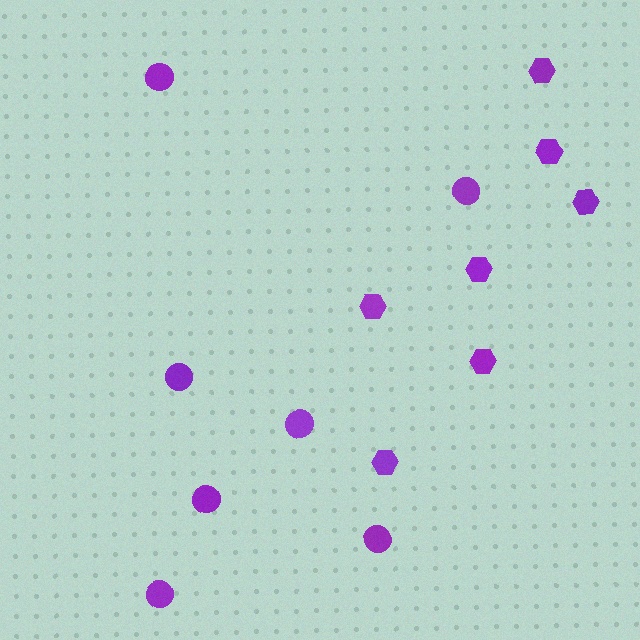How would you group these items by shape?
There are 2 groups: one group of hexagons (7) and one group of circles (7).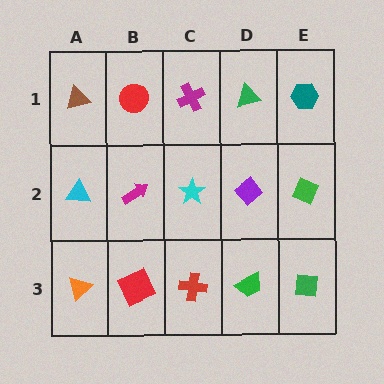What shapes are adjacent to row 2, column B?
A red circle (row 1, column B), a red square (row 3, column B), a cyan triangle (row 2, column A), a cyan star (row 2, column C).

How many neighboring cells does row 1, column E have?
2.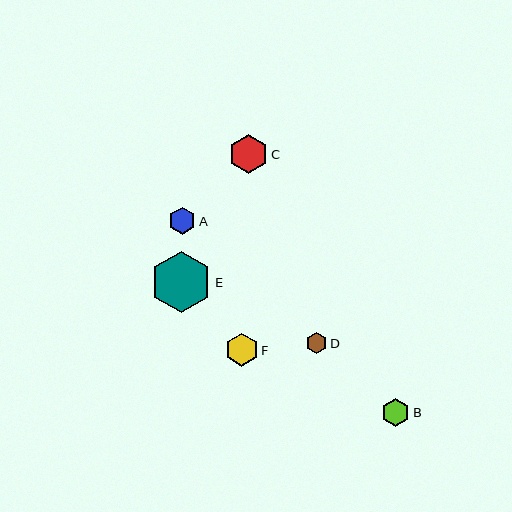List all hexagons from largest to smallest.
From largest to smallest: E, C, F, B, A, D.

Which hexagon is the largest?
Hexagon E is the largest with a size of approximately 61 pixels.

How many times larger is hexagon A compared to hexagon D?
Hexagon A is approximately 1.3 times the size of hexagon D.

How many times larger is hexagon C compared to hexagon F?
Hexagon C is approximately 1.2 times the size of hexagon F.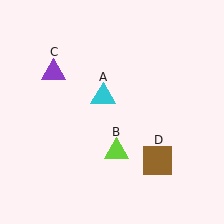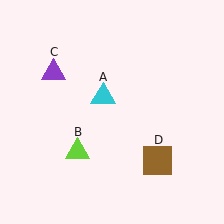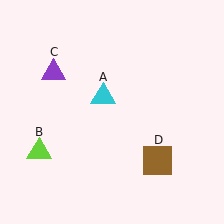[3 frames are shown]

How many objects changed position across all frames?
1 object changed position: lime triangle (object B).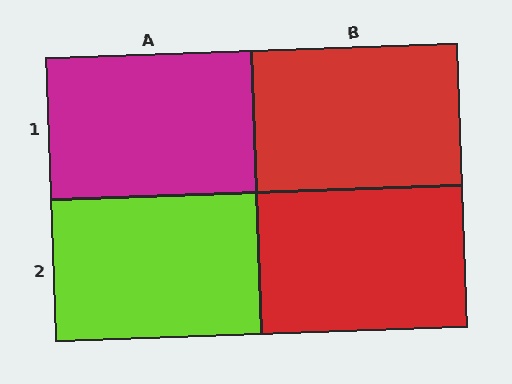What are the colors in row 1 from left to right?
Magenta, red.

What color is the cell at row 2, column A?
Lime.